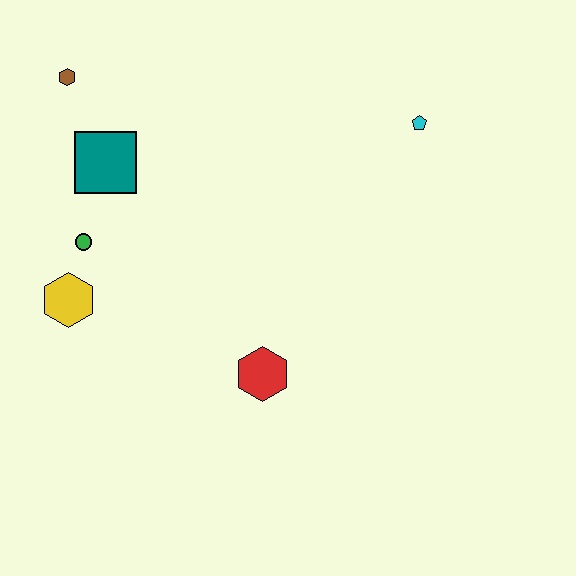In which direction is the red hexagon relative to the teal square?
The red hexagon is below the teal square.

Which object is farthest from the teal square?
The cyan pentagon is farthest from the teal square.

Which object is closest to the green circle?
The yellow hexagon is closest to the green circle.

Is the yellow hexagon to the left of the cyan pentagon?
Yes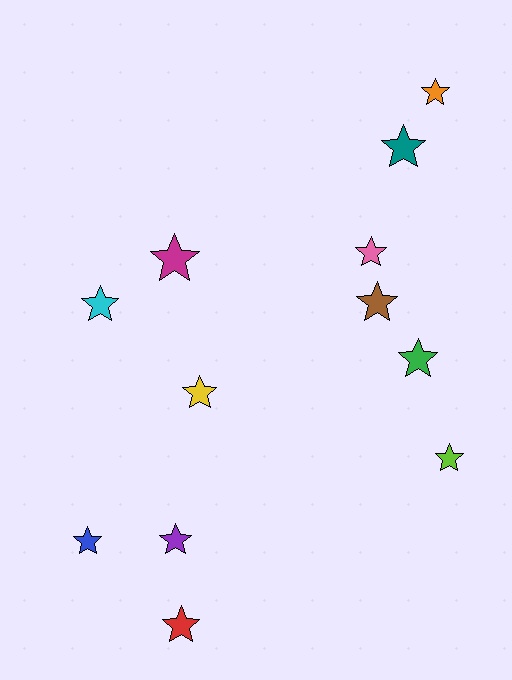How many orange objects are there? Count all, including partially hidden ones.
There is 1 orange object.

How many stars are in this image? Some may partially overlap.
There are 12 stars.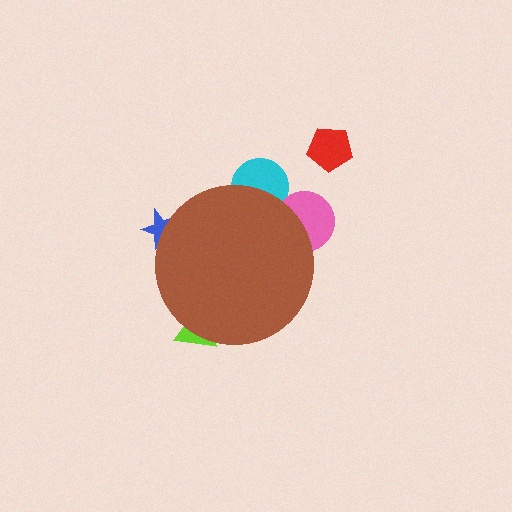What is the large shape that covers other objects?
A brown circle.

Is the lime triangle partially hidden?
Yes, the lime triangle is partially hidden behind the brown circle.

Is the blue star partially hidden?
Yes, the blue star is partially hidden behind the brown circle.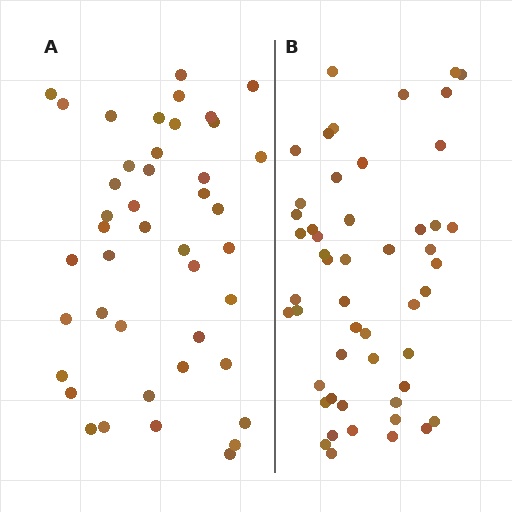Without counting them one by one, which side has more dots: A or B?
Region B (the right region) has more dots.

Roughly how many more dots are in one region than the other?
Region B has roughly 8 or so more dots than region A.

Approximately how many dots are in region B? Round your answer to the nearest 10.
About 50 dots. (The exact count is 51, which rounds to 50.)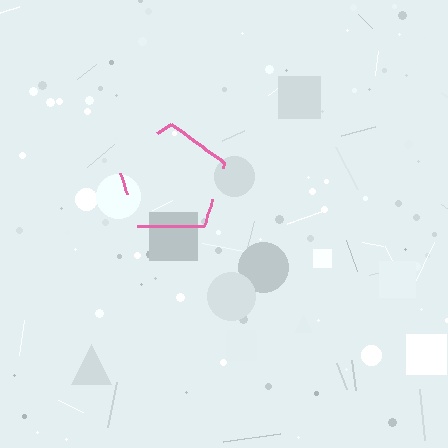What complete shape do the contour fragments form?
The contour fragments form a pentagon.